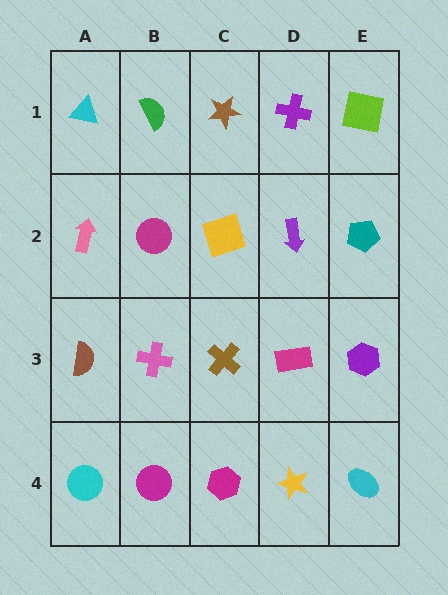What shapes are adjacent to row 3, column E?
A teal pentagon (row 2, column E), a cyan ellipse (row 4, column E), a magenta rectangle (row 3, column D).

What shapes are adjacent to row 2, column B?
A green semicircle (row 1, column B), a pink cross (row 3, column B), a pink arrow (row 2, column A), a yellow square (row 2, column C).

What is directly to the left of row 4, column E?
A yellow star.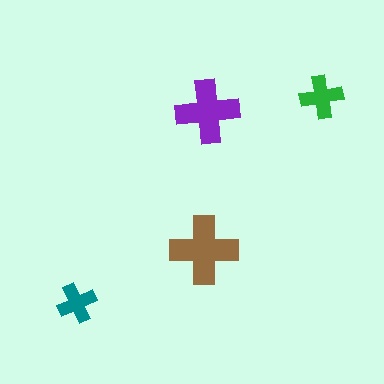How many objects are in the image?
There are 4 objects in the image.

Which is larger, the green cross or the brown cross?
The brown one.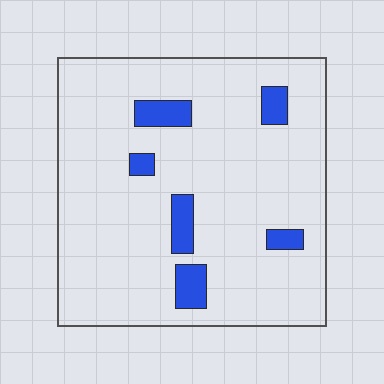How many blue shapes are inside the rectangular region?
6.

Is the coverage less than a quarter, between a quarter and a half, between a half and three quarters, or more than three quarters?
Less than a quarter.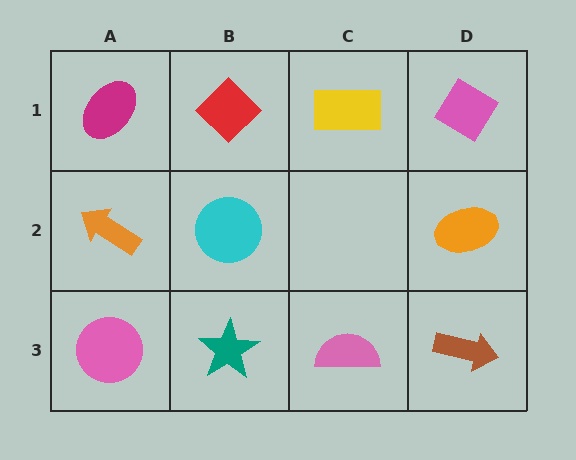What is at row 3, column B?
A teal star.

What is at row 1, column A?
A magenta ellipse.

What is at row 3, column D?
A brown arrow.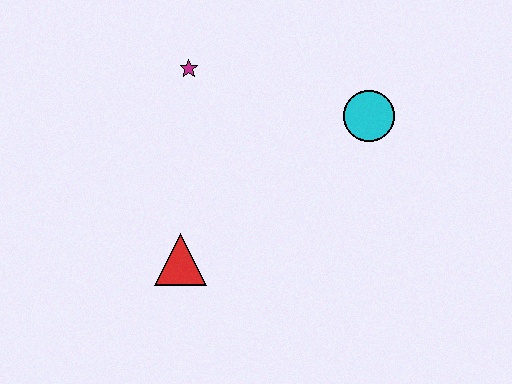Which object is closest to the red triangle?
The magenta star is closest to the red triangle.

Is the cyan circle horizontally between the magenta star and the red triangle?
No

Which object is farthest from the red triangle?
The cyan circle is farthest from the red triangle.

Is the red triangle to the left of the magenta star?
Yes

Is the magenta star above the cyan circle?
Yes